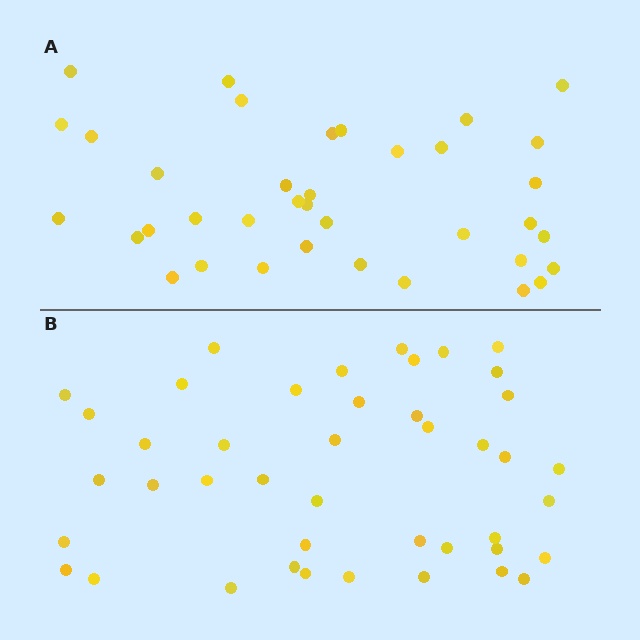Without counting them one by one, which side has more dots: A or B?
Region B (the bottom region) has more dots.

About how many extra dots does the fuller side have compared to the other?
Region B has about 6 more dots than region A.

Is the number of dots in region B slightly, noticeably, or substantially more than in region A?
Region B has only slightly more — the two regions are fairly close. The ratio is roughly 1.2 to 1.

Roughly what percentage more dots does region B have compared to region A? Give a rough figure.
About 15% more.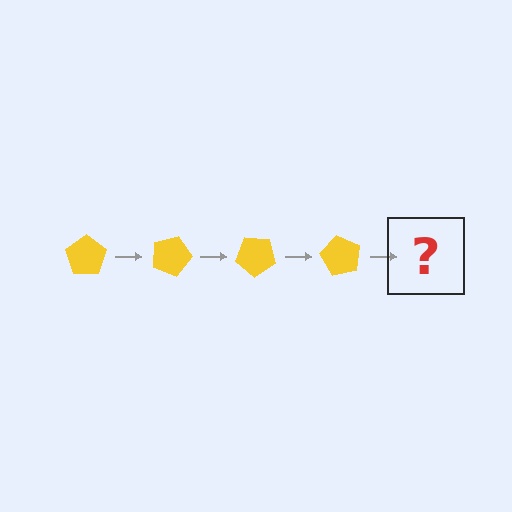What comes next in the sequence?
The next element should be a yellow pentagon rotated 80 degrees.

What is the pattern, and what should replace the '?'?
The pattern is that the pentagon rotates 20 degrees each step. The '?' should be a yellow pentagon rotated 80 degrees.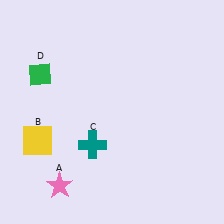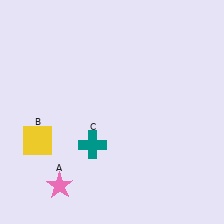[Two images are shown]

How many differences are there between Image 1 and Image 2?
There is 1 difference between the two images.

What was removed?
The green diamond (D) was removed in Image 2.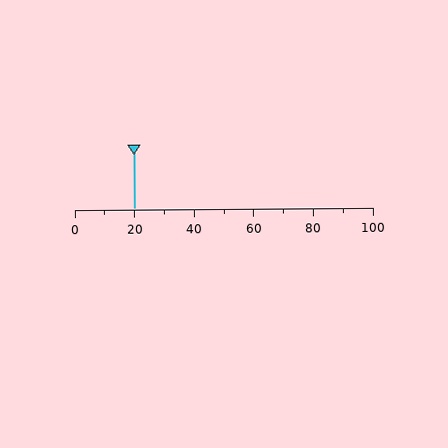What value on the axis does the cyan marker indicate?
The marker indicates approximately 20.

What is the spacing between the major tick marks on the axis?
The major ticks are spaced 20 apart.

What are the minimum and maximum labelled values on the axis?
The axis runs from 0 to 100.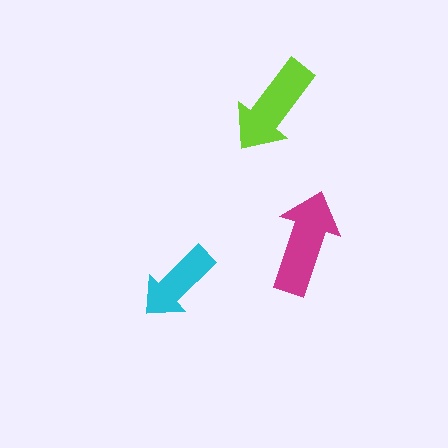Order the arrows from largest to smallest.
the magenta one, the lime one, the cyan one.